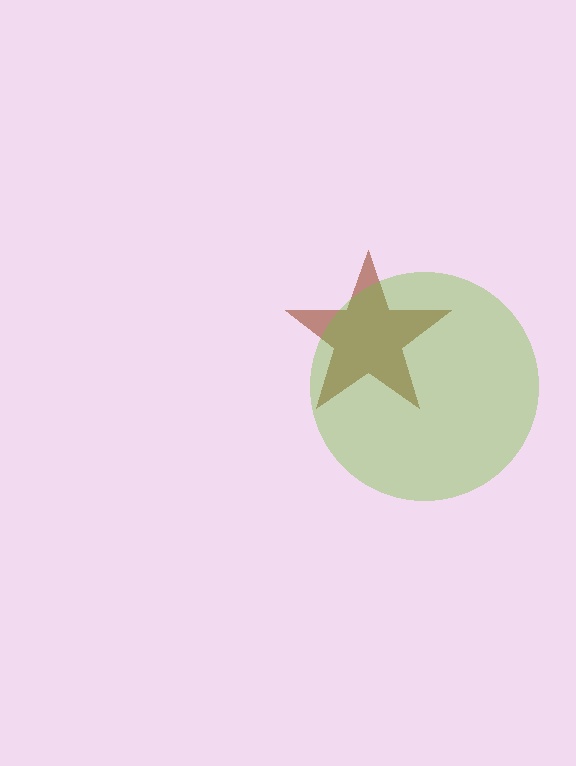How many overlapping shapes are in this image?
There are 2 overlapping shapes in the image.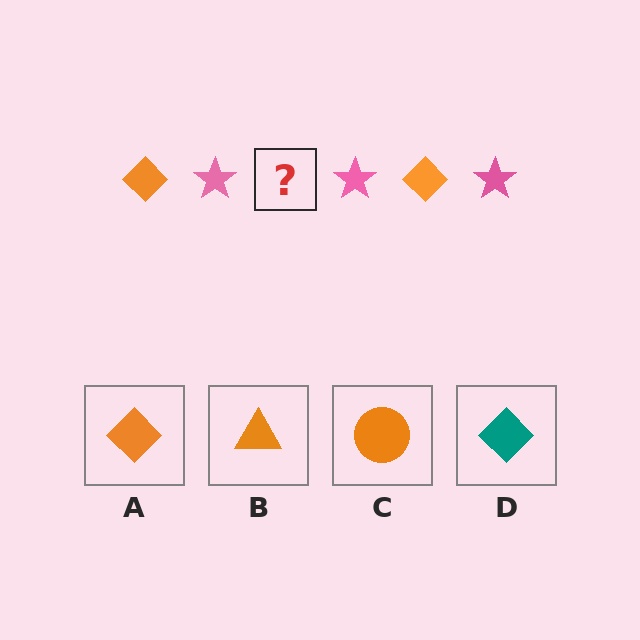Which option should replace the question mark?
Option A.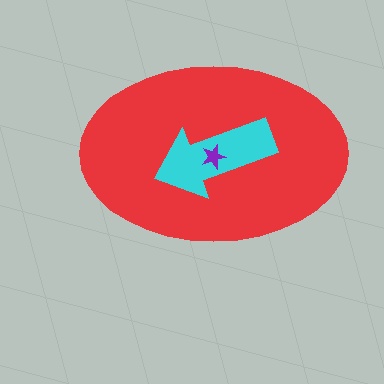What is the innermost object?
The purple star.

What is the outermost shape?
The red ellipse.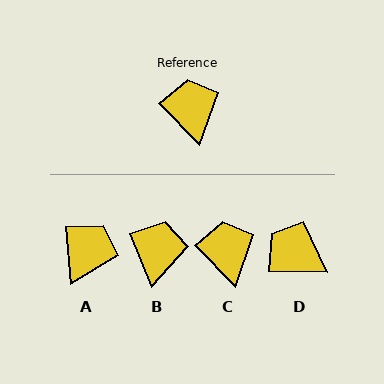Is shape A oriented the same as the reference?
No, it is off by about 39 degrees.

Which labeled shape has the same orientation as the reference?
C.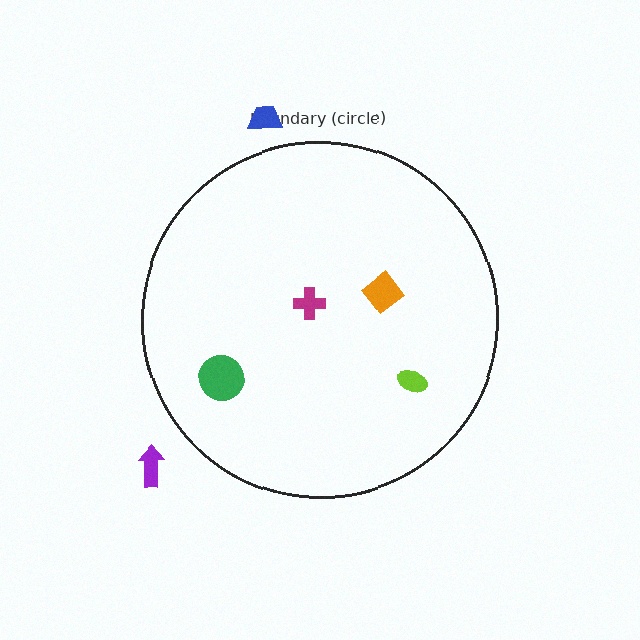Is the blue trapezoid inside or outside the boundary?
Outside.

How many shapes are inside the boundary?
4 inside, 2 outside.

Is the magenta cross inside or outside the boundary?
Inside.